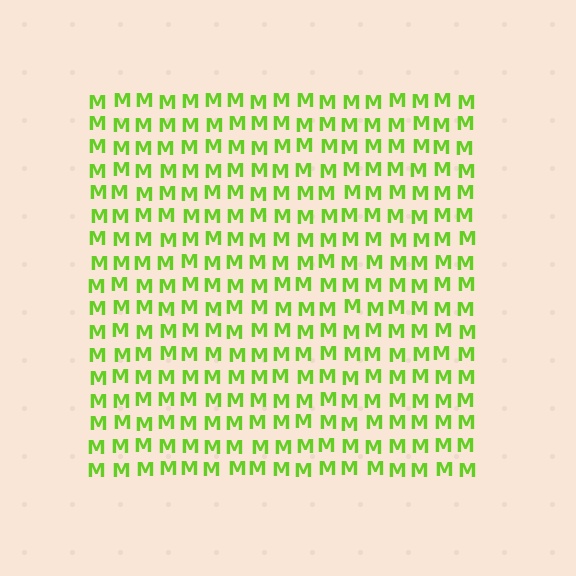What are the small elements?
The small elements are letter M's.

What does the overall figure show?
The overall figure shows a square.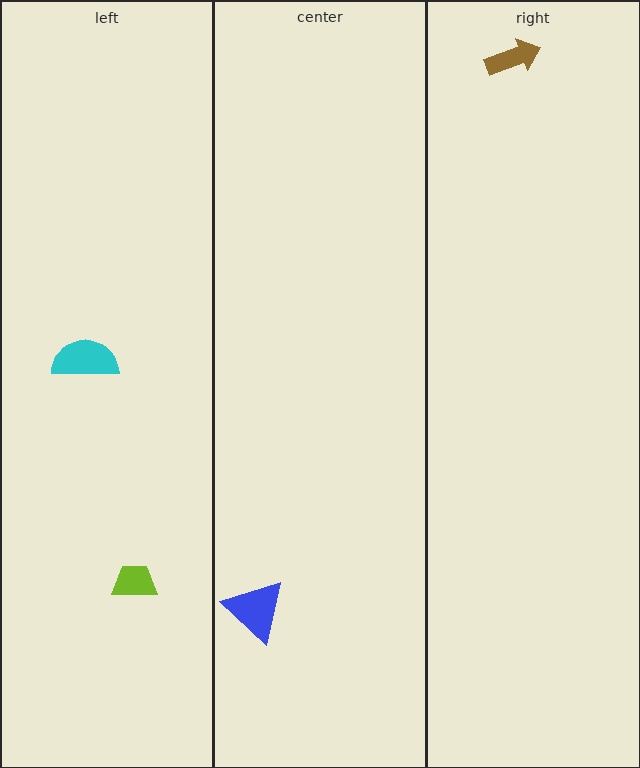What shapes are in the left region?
The cyan semicircle, the lime trapezoid.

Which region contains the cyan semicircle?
The left region.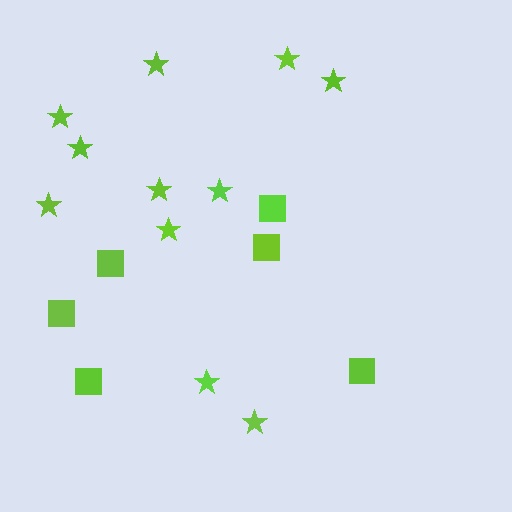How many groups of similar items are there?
There are 2 groups: one group of stars (11) and one group of squares (6).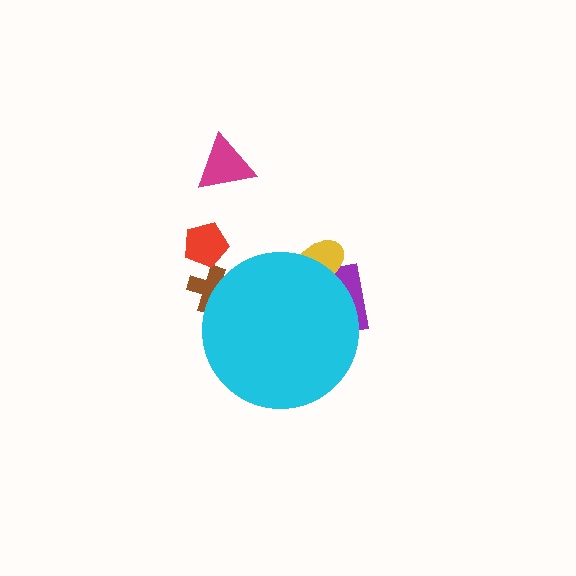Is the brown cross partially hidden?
Yes, the brown cross is partially hidden behind the cyan circle.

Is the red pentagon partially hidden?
No, the red pentagon is fully visible.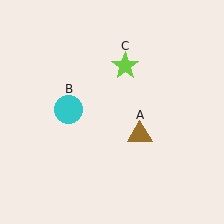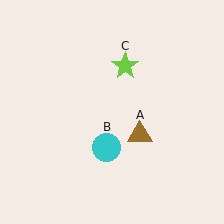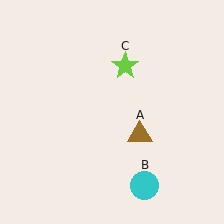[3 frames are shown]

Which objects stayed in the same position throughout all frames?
Brown triangle (object A) and lime star (object C) remained stationary.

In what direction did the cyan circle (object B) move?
The cyan circle (object B) moved down and to the right.